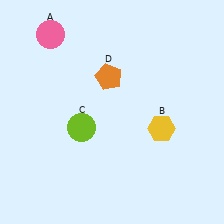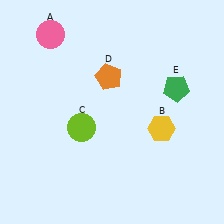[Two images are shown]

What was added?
A green pentagon (E) was added in Image 2.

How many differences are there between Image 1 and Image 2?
There is 1 difference between the two images.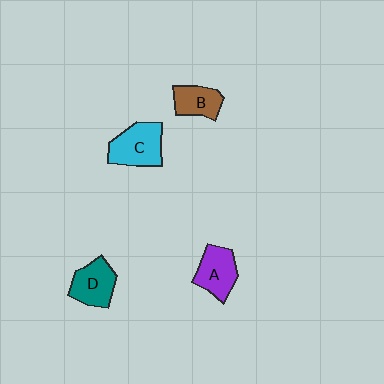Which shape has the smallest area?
Shape B (brown).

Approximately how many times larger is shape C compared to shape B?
Approximately 1.5 times.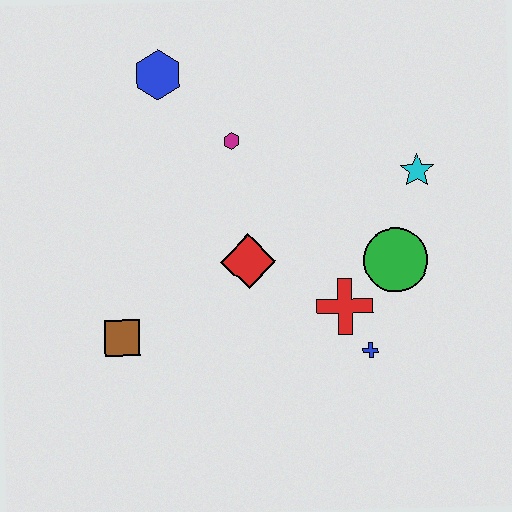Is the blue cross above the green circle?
No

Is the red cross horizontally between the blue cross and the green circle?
No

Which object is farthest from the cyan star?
The brown square is farthest from the cyan star.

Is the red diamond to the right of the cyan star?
No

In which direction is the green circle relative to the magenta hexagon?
The green circle is to the right of the magenta hexagon.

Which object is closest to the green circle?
The red cross is closest to the green circle.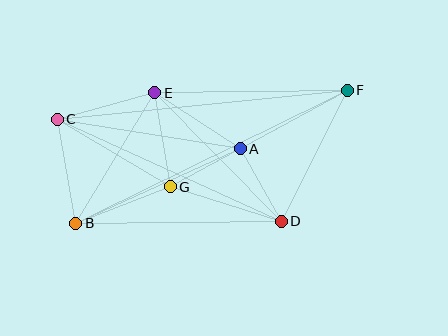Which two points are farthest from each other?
Points B and F are farthest from each other.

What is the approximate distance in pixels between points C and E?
The distance between C and E is approximately 101 pixels.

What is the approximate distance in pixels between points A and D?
The distance between A and D is approximately 84 pixels.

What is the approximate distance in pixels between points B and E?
The distance between B and E is approximately 153 pixels.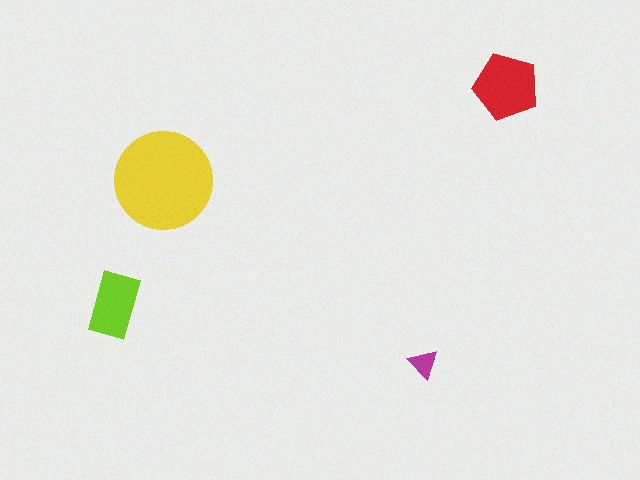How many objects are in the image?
There are 4 objects in the image.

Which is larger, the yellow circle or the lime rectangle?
The yellow circle.